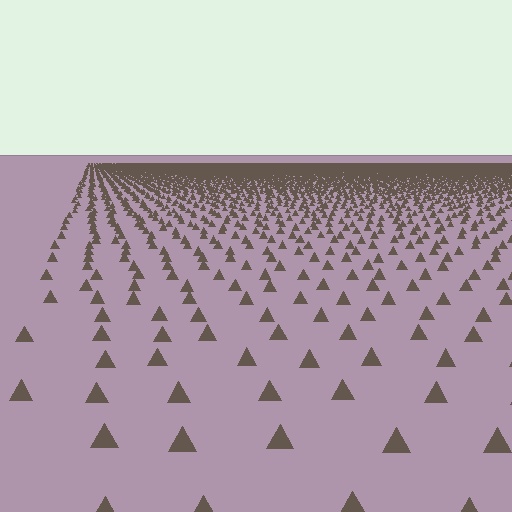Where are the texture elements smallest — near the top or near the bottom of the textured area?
Near the top.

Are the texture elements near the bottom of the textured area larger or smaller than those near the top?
Larger. Near the bottom, elements are closer to the viewer and appear at a bigger on-screen size.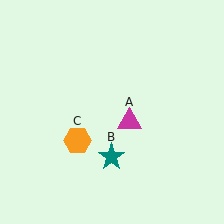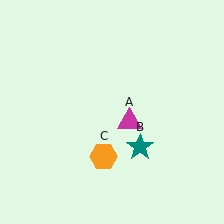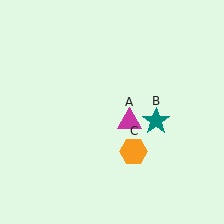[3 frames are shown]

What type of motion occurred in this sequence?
The teal star (object B), orange hexagon (object C) rotated counterclockwise around the center of the scene.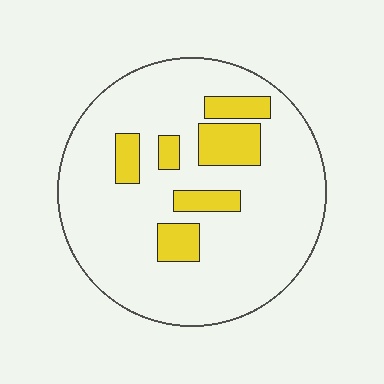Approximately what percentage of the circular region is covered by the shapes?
Approximately 15%.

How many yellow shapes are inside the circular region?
6.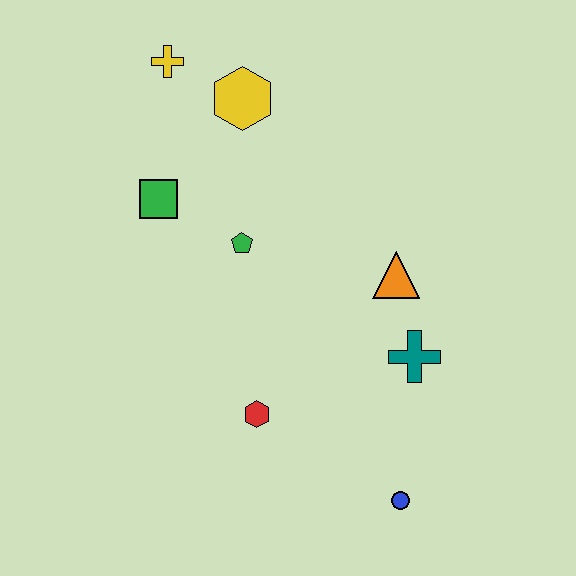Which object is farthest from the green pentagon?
The blue circle is farthest from the green pentagon.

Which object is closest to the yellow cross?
The yellow hexagon is closest to the yellow cross.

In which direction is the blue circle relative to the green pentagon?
The blue circle is below the green pentagon.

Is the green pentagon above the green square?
No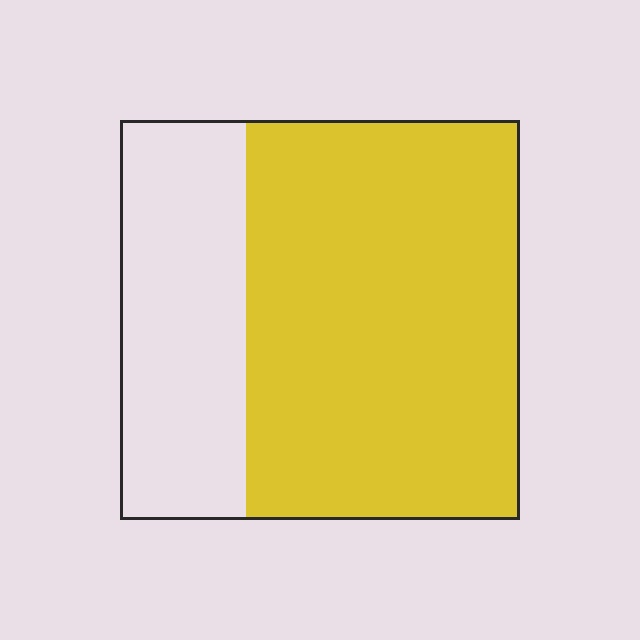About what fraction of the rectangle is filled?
About two thirds (2/3).